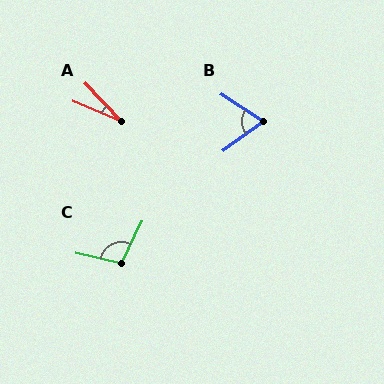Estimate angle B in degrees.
Approximately 69 degrees.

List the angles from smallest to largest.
A (24°), B (69°), C (103°).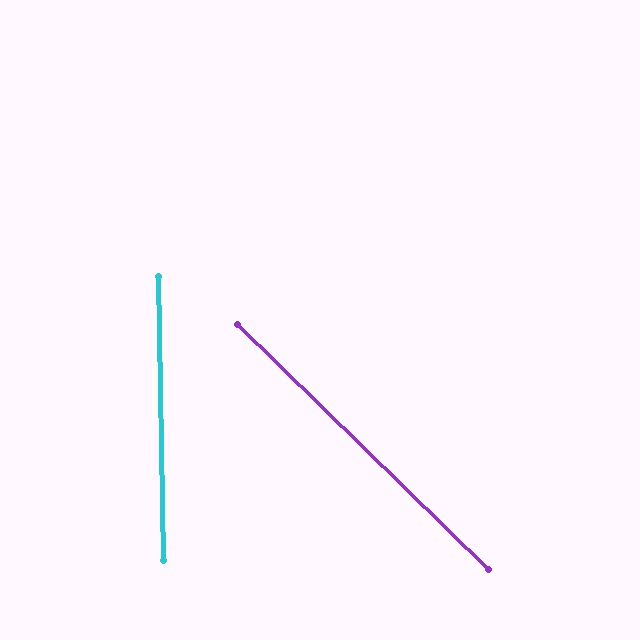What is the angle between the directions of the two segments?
Approximately 45 degrees.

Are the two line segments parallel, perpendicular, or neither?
Neither parallel nor perpendicular — they differ by about 45°.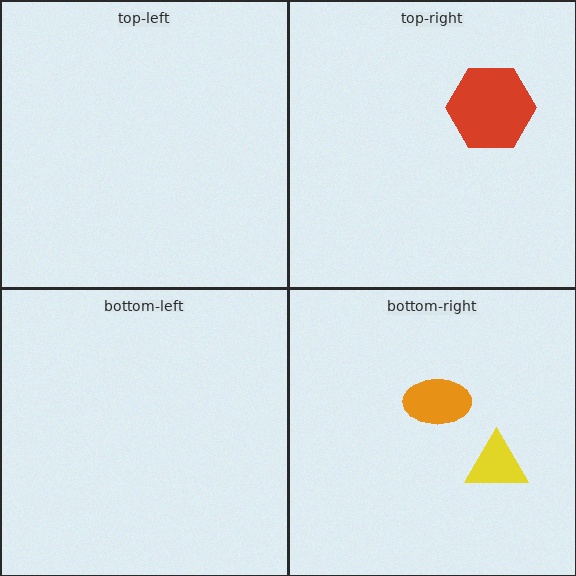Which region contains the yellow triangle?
The bottom-right region.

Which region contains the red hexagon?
The top-right region.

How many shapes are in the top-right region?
1.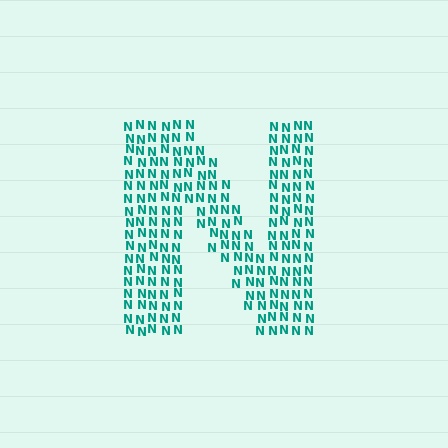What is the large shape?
The large shape is the letter N.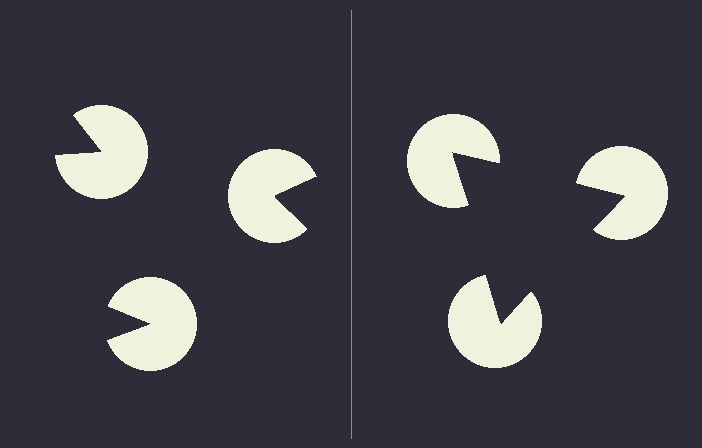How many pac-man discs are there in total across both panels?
6 — 3 on each side.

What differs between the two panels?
The pac-man discs are positioned identically on both sides; only the wedge orientations differ. On the right they align to a triangle; on the left they are misaligned.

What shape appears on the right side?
An illusory triangle.